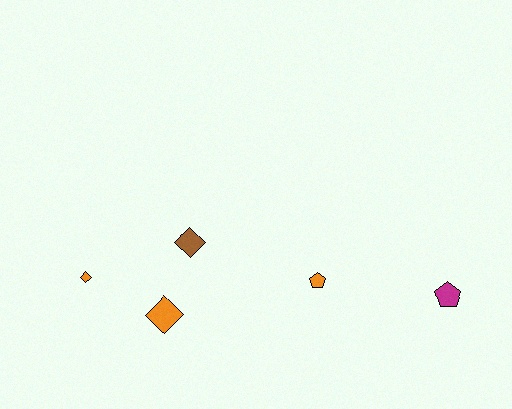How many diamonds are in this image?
There are 3 diamonds.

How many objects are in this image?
There are 5 objects.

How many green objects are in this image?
There are no green objects.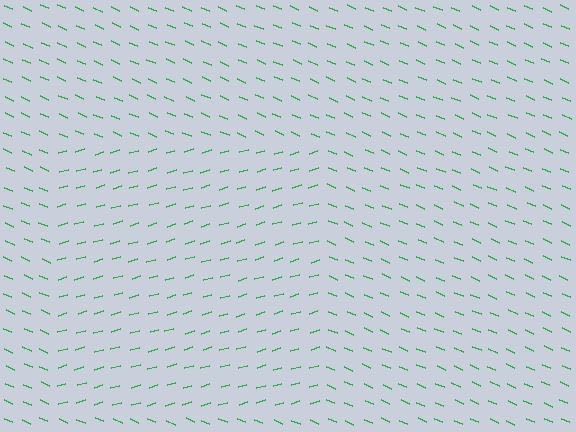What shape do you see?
I see a rectangle.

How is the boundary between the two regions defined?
The boundary is defined purely by a change in line orientation (approximately 39 degrees difference). All lines are the same color and thickness.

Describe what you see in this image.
The image is filled with small green line segments. A rectangle region in the image has lines oriented differently from the surrounding lines, creating a visible texture boundary.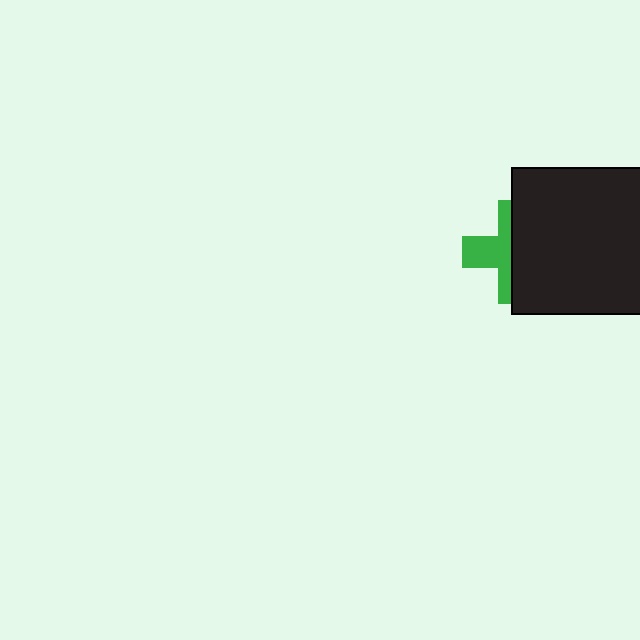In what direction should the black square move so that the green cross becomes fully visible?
The black square should move right. That is the shortest direction to clear the overlap and leave the green cross fully visible.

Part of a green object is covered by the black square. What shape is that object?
It is a cross.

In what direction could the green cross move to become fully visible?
The green cross could move left. That would shift it out from behind the black square entirely.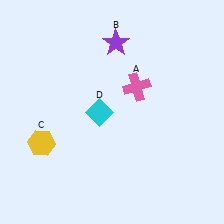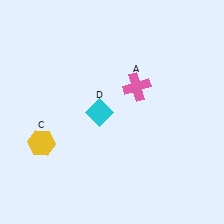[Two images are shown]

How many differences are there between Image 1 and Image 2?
There is 1 difference between the two images.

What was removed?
The purple star (B) was removed in Image 2.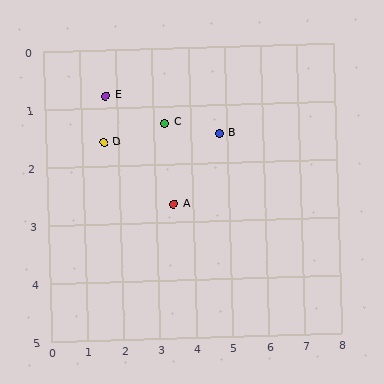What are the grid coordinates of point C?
Point C is at approximately (3.3, 1.3).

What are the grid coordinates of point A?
Point A is at approximately (3.5, 2.7).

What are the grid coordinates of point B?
Point B is at approximately (4.8, 1.5).